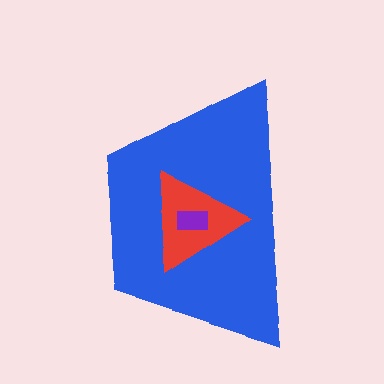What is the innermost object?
The purple rectangle.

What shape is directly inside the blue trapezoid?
The red triangle.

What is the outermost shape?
The blue trapezoid.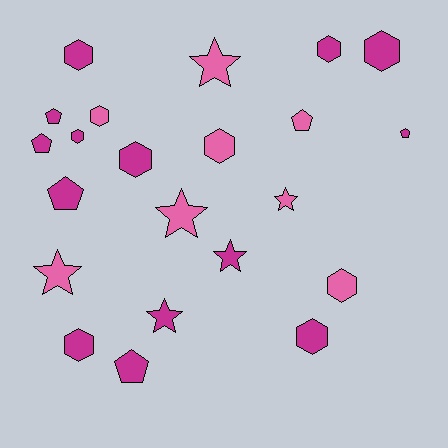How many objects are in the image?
There are 22 objects.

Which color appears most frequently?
Magenta, with 14 objects.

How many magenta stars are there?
There are 2 magenta stars.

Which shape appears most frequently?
Hexagon, with 10 objects.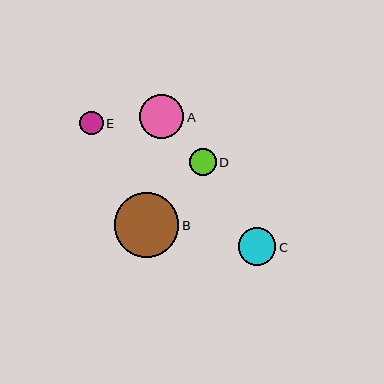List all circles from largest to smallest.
From largest to smallest: B, A, C, D, E.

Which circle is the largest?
Circle B is the largest with a size of approximately 65 pixels.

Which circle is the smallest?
Circle E is the smallest with a size of approximately 24 pixels.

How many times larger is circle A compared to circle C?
Circle A is approximately 1.2 times the size of circle C.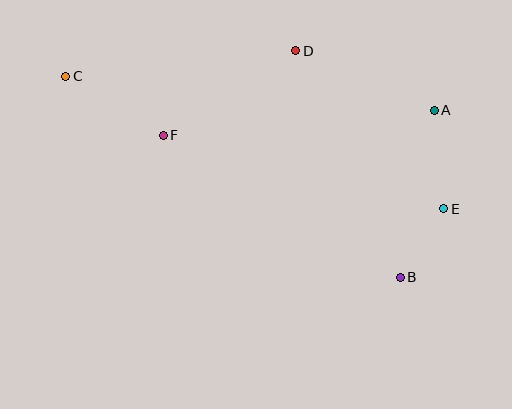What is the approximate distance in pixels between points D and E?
The distance between D and E is approximately 216 pixels.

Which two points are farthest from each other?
Points C and E are farthest from each other.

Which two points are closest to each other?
Points B and E are closest to each other.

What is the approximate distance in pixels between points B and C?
The distance between B and C is approximately 390 pixels.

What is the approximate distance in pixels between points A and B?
The distance between A and B is approximately 171 pixels.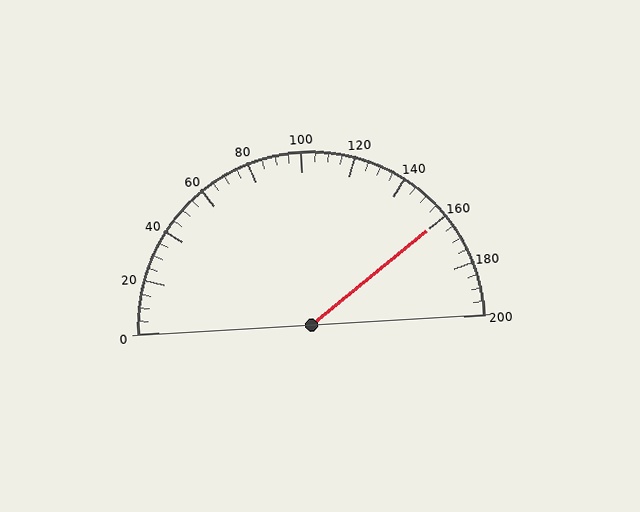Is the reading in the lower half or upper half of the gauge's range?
The reading is in the upper half of the range (0 to 200).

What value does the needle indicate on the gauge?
The needle indicates approximately 160.